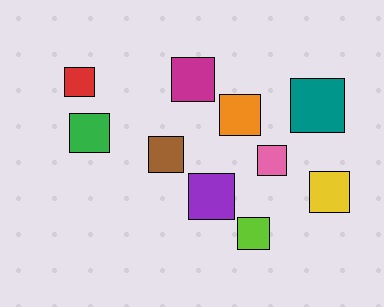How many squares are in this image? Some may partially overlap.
There are 10 squares.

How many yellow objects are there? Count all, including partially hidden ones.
There is 1 yellow object.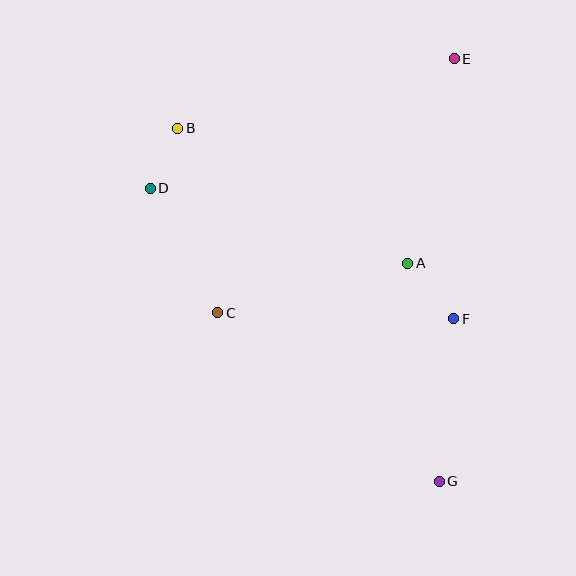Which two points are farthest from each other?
Points B and G are farthest from each other.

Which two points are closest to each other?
Points B and D are closest to each other.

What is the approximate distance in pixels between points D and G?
The distance between D and G is approximately 412 pixels.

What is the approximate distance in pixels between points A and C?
The distance between A and C is approximately 196 pixels.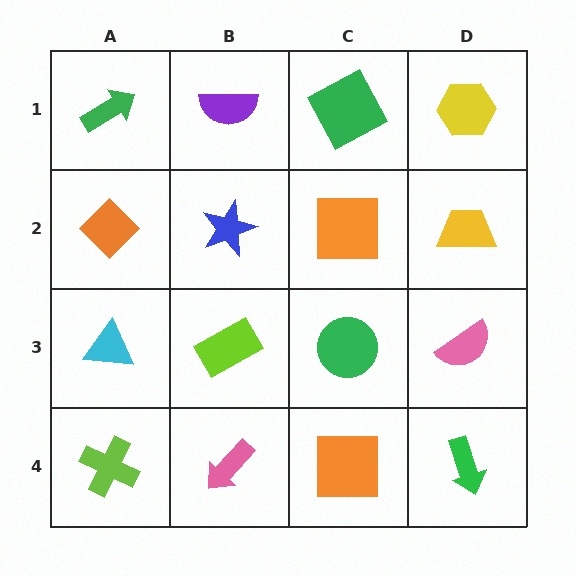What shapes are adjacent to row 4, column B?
A lime rectangle (row 3, column B), a lime cross (row 4, column A), an orange square (row 4, column C).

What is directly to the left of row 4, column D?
An orange square.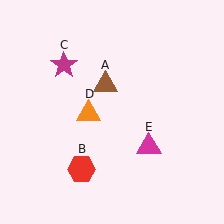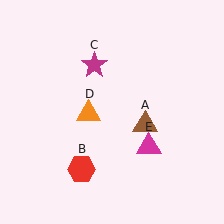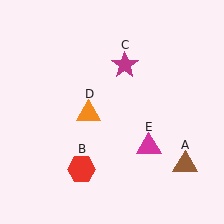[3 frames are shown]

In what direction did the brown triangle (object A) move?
The brown triangle (object A) moved down and to the right.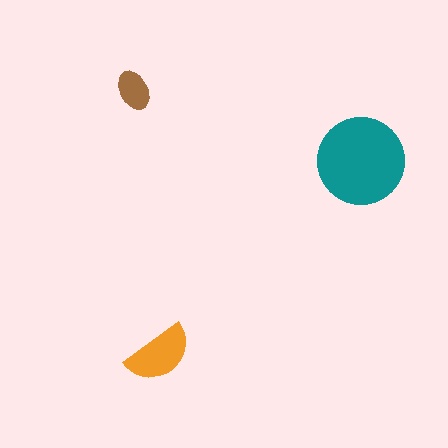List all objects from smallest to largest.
The brown ellipse, the orange semicircle, the teal circle.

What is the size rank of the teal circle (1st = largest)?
1st.